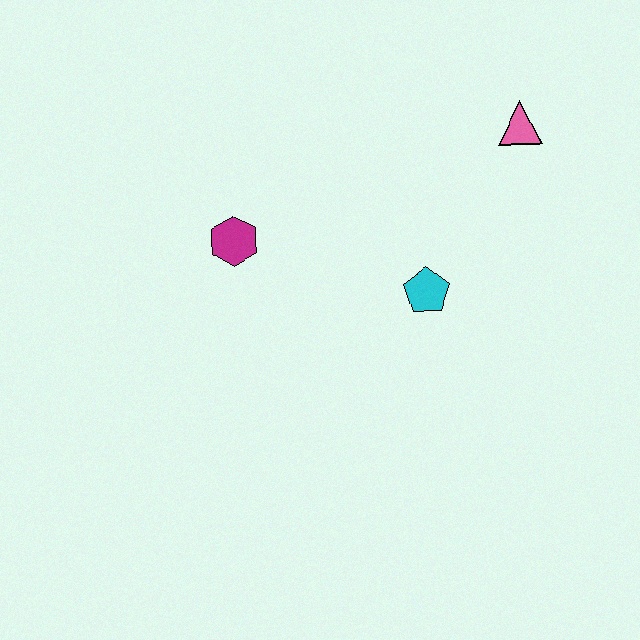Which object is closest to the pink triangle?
The cyan pentagon is closest to the pink triangle.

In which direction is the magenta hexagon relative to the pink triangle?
The magenta hexagon is to the left of the pink triangle.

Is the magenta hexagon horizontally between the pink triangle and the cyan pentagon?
No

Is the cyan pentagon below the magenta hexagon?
Yes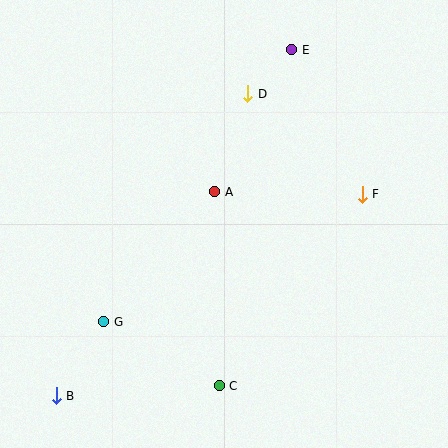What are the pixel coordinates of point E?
Point E is at (292, 50).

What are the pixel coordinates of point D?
Point D is at (248, 94).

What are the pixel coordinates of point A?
Point A is at (215, 192).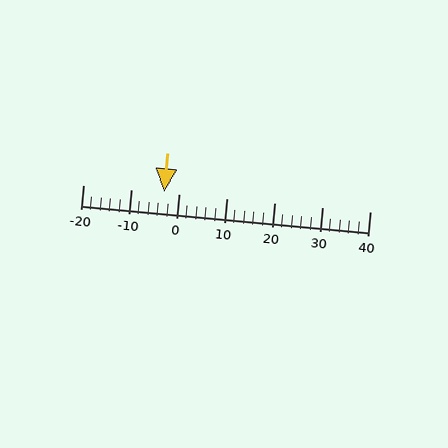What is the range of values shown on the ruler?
The ruler shows values from -20 to 40.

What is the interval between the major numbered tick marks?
The major tick marks are spaced 10 units apart.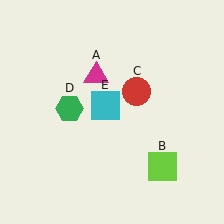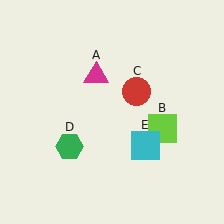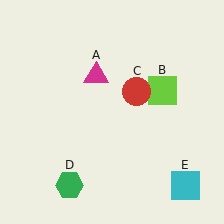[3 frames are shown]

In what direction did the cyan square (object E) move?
The cyan square (object E) moved down and to the right.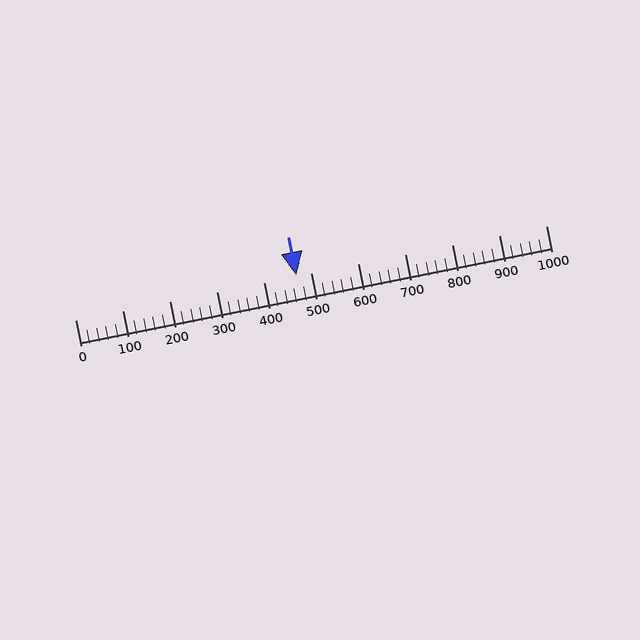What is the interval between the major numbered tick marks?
The major tick marks are spaced 100 units apart.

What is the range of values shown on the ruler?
The ruler shows values from 0 to 1000.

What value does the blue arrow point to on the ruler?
The blue arrow points to approximately 470.